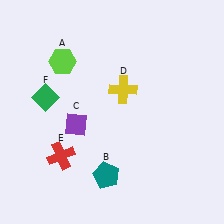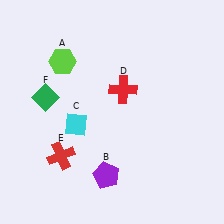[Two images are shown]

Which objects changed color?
B changed from teal to purple. C changed from purple to cyan. D changed from yellow to red.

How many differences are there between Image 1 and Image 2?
There are 3 differences between the two images.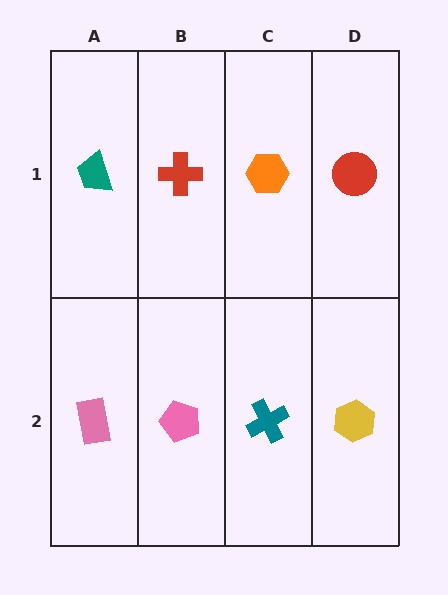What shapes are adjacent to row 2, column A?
A teal trapezoid (row 1, column A), a pink pentagon (row 2, column B).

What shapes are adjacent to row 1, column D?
A yellow hexagon (row 2, column D), an orange hexagon (row 1, column C).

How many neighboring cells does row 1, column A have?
2.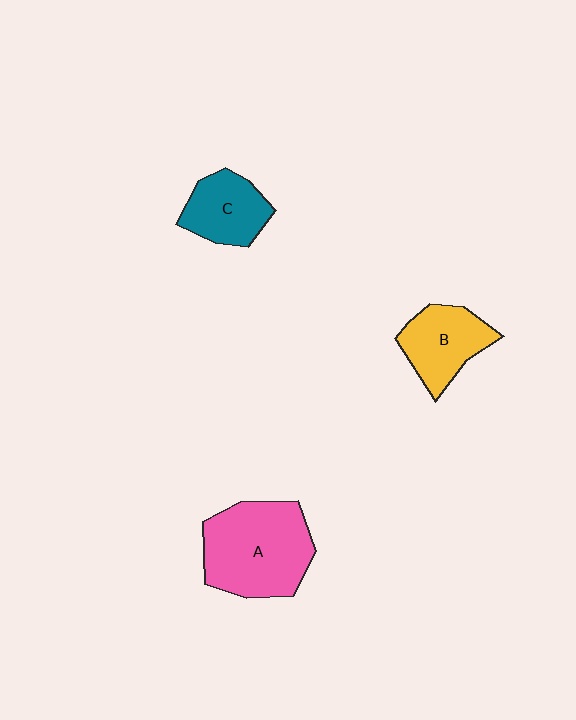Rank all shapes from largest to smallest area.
From largest to smallest: A (pink), B (yellow), C (teal).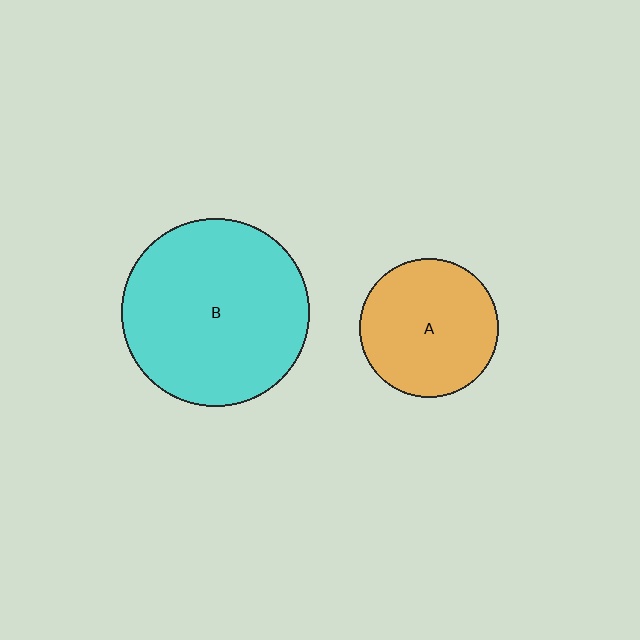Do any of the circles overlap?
No, none of the circles overlap.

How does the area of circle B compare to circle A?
Approximately 1.8 times.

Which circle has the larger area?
Circle B (cyan).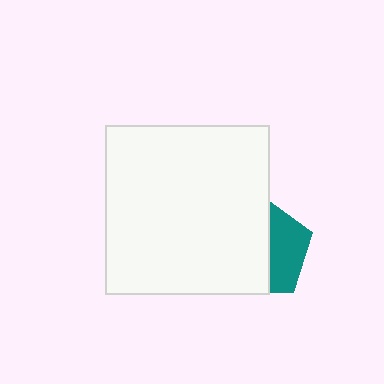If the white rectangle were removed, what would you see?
You would see the complete teal pentagon.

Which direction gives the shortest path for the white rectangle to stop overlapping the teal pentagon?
Moving left gives the shortest separation.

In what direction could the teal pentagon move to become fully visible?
The teal pentagon could move right. That would shift it out from behind the white rectangle entirely.